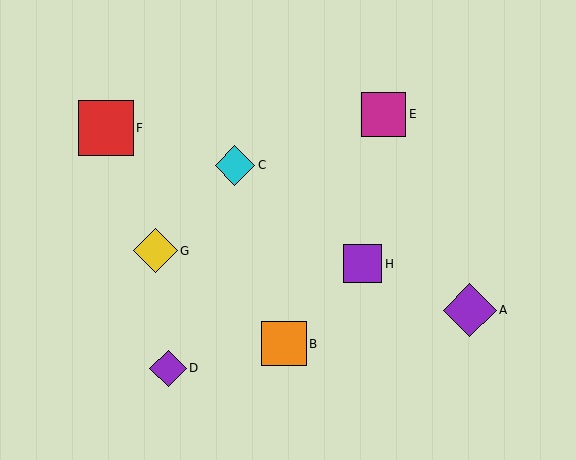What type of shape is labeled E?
Shape E is a magenta square.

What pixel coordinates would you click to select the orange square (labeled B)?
Click at (284, 344) to select the orange square B.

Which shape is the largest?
The red square (labeled F) is the largest.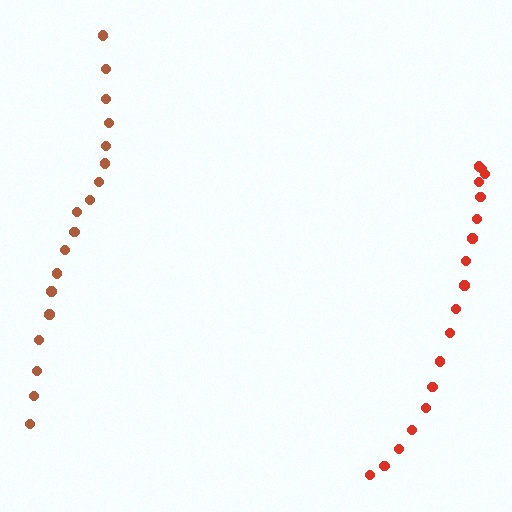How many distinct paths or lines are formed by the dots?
There are 2 distinct paths.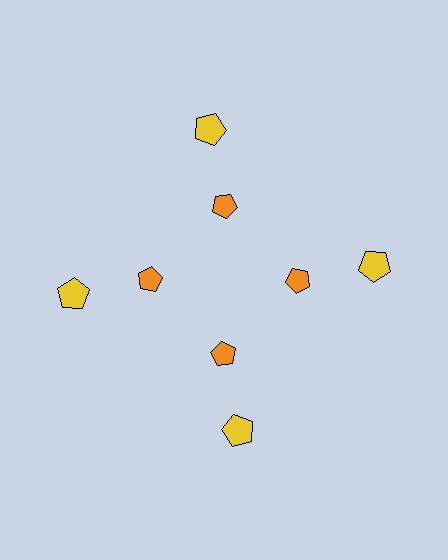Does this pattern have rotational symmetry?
Yes, this pattern has 4-fold rotational symmetry. It looks the same after rotating 90 degrees around the center.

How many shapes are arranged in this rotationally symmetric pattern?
There are 8 shapes, arranged in 4 groups of 2.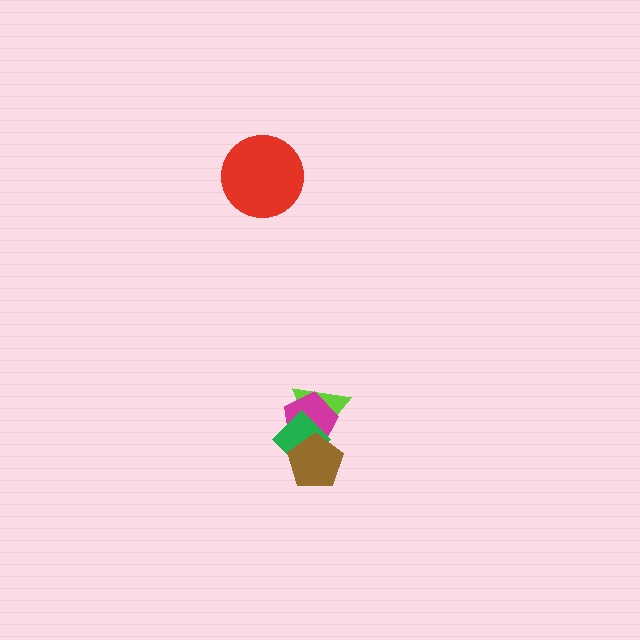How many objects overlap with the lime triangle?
3 objects overlap with the lime triangle.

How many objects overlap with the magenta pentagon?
3 objects overlap with the magenta pentagon.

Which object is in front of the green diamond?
The brown pentagon is in front of the green diamond.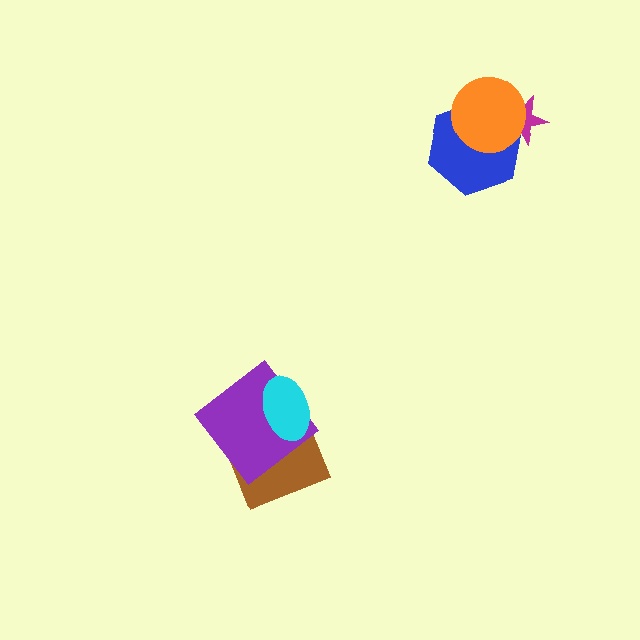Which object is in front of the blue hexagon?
The orange circle is in front of the blue hexagon.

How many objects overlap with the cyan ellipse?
2 objects overlap with the cyan ellipse.